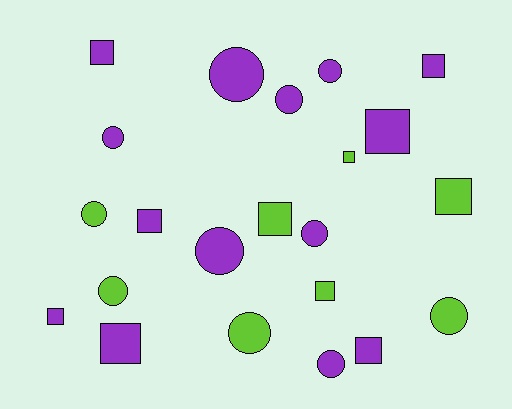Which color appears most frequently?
Purple, with 14 objects.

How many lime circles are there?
There are 4 lime circles.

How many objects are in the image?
There are 22 objects.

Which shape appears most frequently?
Circle, with 11 objects.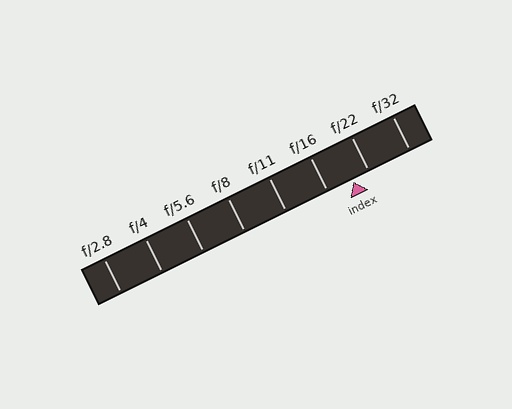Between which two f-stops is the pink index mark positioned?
The index mark is between f/16 and f/22.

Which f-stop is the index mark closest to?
The index mark is closest to f/22.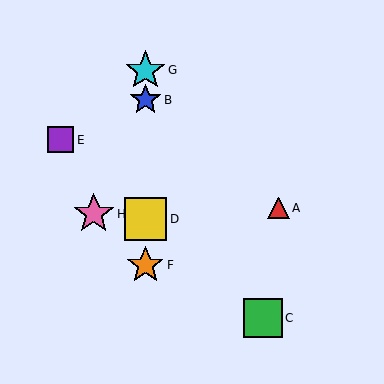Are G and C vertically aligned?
No, G is at x≈145 and C is at x≈263.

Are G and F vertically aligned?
Yes, both are at x≈145.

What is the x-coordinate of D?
Object D is at x≈145.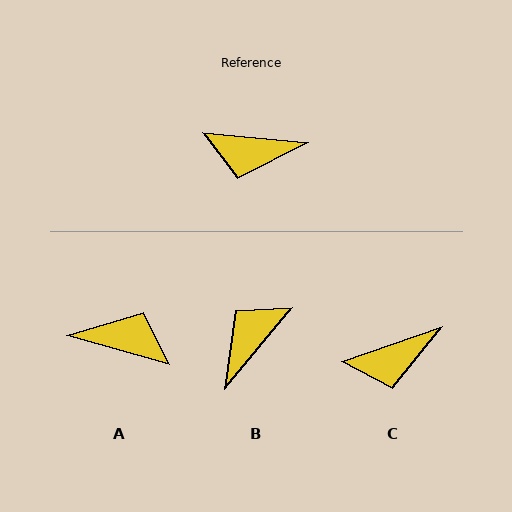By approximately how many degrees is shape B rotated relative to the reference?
Approximately 124 degrees clockwise.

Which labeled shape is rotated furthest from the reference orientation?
A, about 170 degrees away.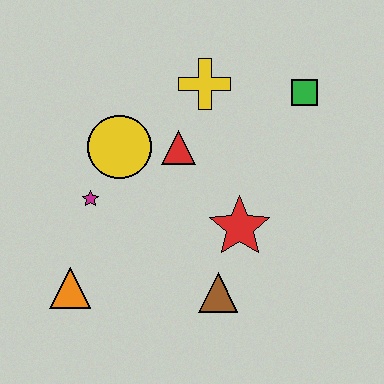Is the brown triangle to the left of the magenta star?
No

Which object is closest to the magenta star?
The yellow circle is closest to the magenta star.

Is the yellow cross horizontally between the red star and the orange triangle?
Yes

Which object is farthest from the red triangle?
The orange triangle is farthest from the red triangle.